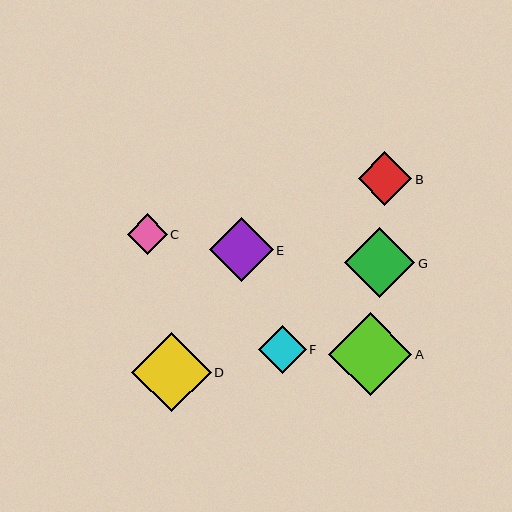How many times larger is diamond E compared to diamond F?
Diamond E is approximately 1.3 times the size of diamond F.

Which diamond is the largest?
Diamond A is the largest with a size of approximately 83 pixels.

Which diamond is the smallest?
Diamond C is the smallest with a size of approximately 40 pixels.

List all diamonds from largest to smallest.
From largest to smallest: A, D, G, E, B, F, C.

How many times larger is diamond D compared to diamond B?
Diamond D is approximately 1.5 times the size of diamond B.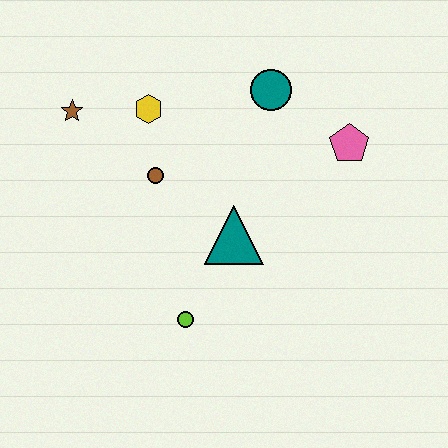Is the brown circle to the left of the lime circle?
Yes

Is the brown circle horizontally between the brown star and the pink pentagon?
Yes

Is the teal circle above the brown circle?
Yes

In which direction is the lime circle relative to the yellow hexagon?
The lime circle is below the yellow hexagon.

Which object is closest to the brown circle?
The yellow hexagon is closest to the brown circle.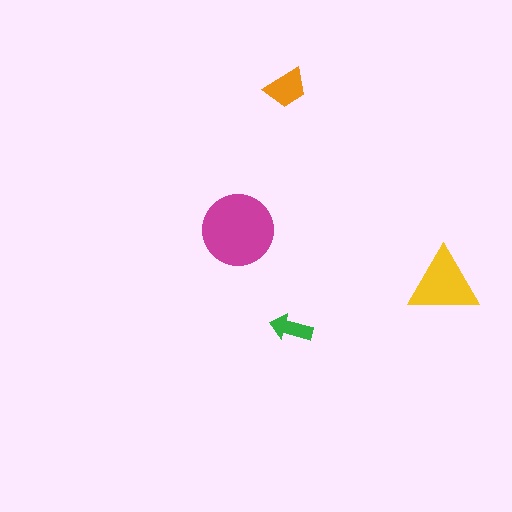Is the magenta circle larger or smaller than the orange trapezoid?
Larger.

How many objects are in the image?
There are 4 objects in the image.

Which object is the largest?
The magenta circle.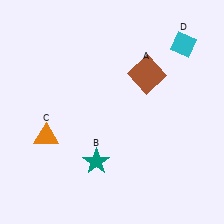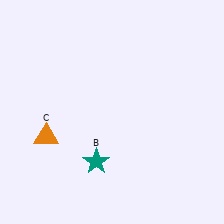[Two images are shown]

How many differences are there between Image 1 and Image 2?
There are 2 differences between the two images.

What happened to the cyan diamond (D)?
The cyan diamond (D) was removed in Image 2. It was in the top-right area of Image 1.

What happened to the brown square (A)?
The brown square (A) was removed in Image 2. It was in the top-right area of Image 1.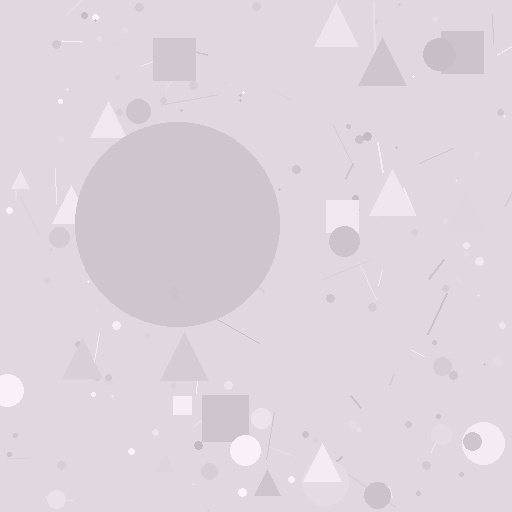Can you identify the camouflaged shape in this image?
The camouflaged shape is a circle.